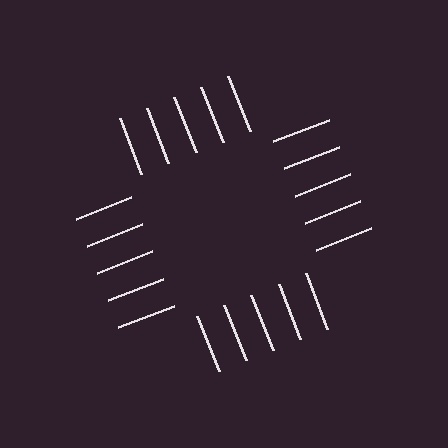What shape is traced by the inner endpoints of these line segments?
An illusory square — the line segments terminate on its edges but no continuous stroke is drawn.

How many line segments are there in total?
20 — 5 along each of the 4 edges.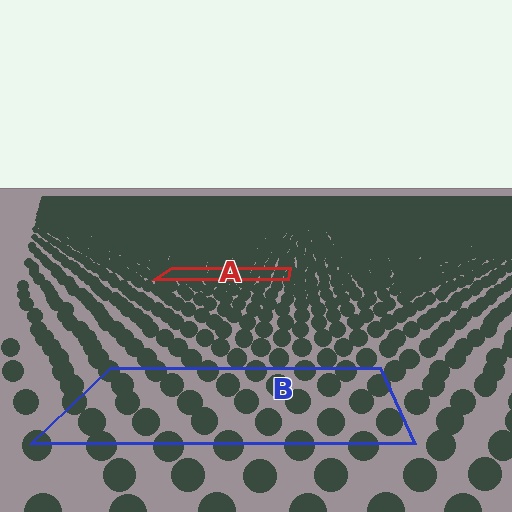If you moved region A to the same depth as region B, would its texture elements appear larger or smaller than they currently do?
They would appear larger. At a closer depth, the same texture elements are projected at a bigger on-screen size.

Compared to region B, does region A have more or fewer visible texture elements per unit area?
Region A has more texture elements per unit area — they are packed more densely because it is farther away.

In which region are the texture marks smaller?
The texture marks are smaller in region A, because it is farther away.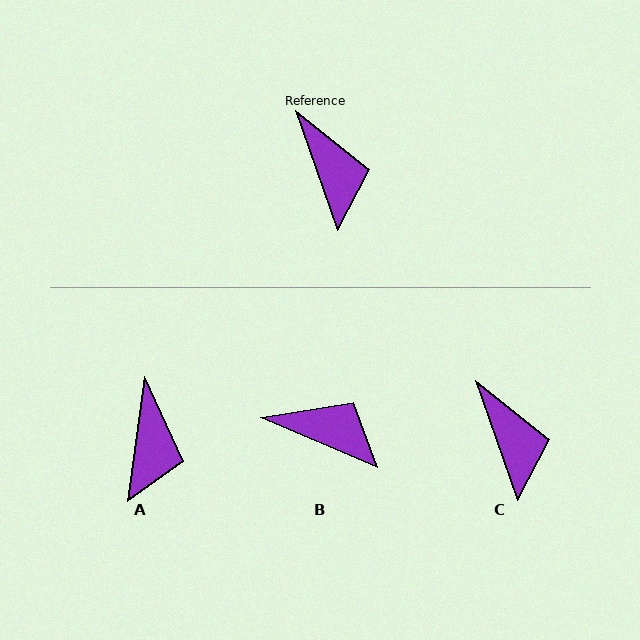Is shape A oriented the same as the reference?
No, it is off by about 27 degrees.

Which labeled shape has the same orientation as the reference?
C.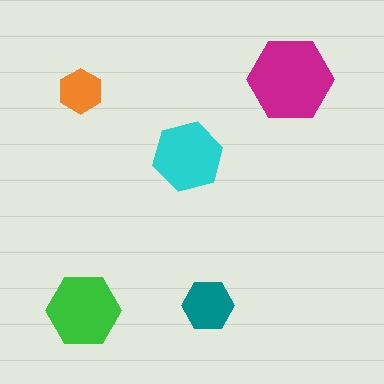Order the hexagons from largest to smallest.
the magenta one, the green one, the cyan one, the teal one, the orange one.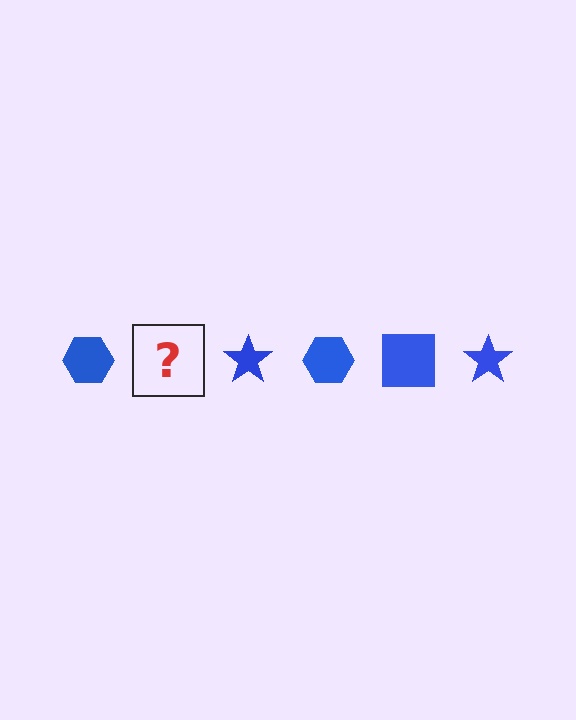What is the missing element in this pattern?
The missing element is a blue square.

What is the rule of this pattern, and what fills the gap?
The rule is that the pattern cycles through hexagon, square, star shapes in blue. The gap should be filled with a blue square.